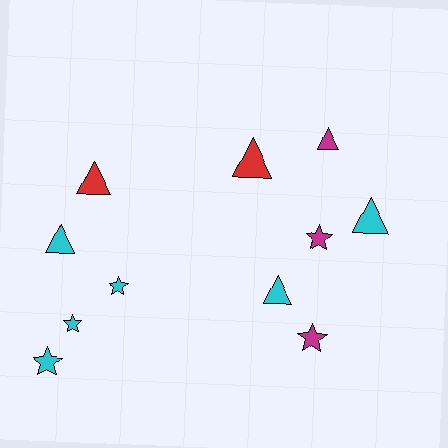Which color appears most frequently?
Cyan, with 6 objects.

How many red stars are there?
There are no red stars.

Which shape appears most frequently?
Triangle, with 6 objects.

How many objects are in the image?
There are 11 objects.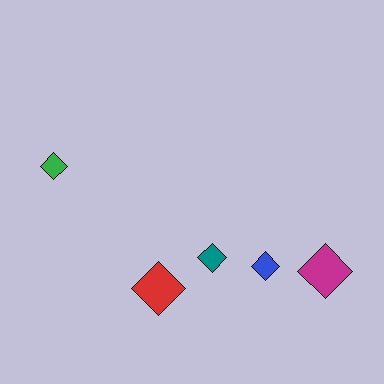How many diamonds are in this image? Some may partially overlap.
There are 5 diamonds.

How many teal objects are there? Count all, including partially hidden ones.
There is 1 teal object.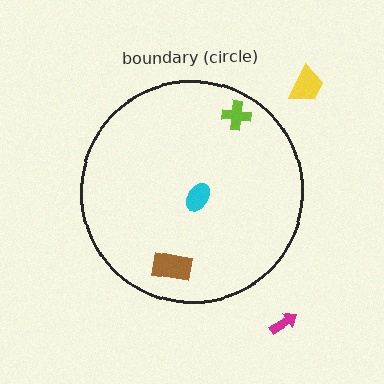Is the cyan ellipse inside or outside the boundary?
Inside.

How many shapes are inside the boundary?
3 inside, 2 outside.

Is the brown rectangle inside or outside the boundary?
Inside.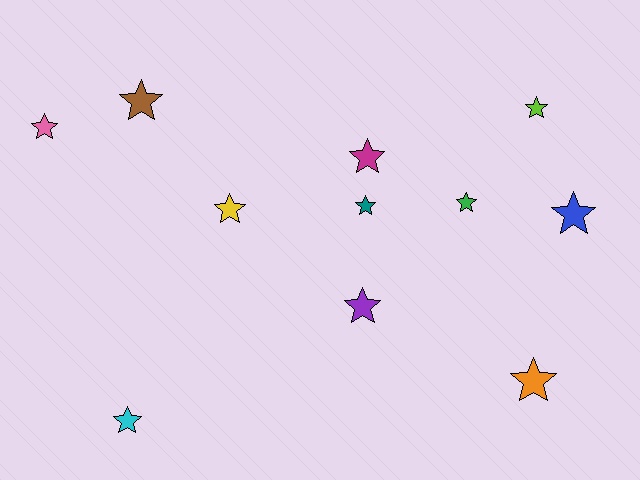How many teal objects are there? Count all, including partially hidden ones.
There is 1 teal object.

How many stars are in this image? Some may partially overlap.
There are 11 stars.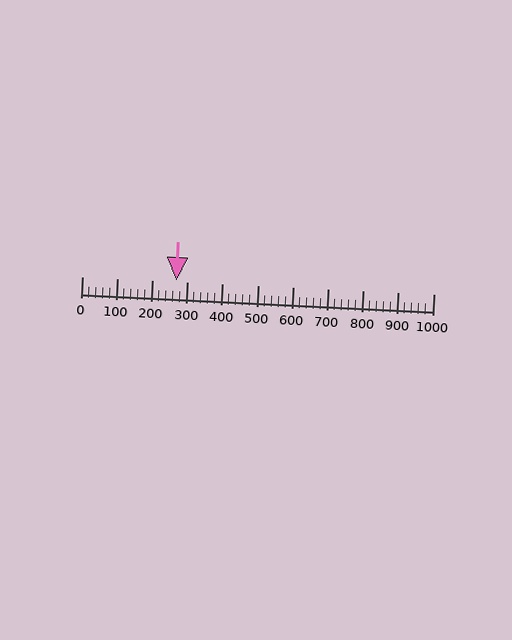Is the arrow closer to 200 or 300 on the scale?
The arrow is closer to 300.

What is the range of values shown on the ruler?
The ruler shows values from 0 to 1000.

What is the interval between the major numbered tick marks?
The major tick marks are spaced 100 units apart.